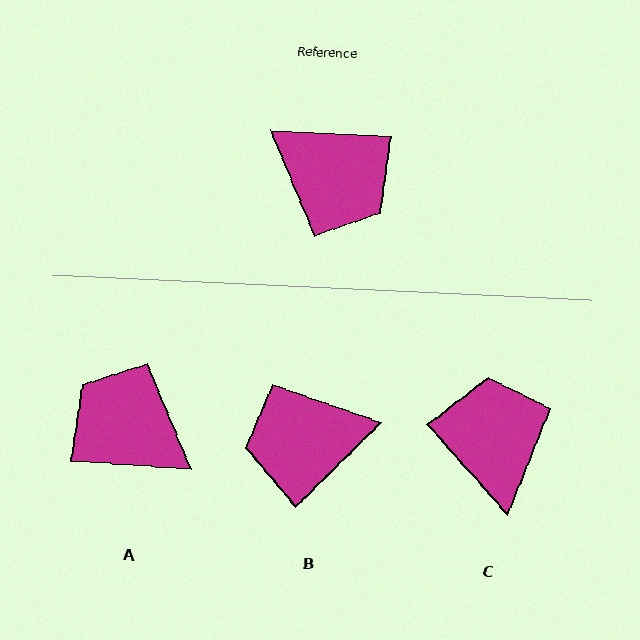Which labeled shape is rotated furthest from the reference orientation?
A, about 179 degrees away.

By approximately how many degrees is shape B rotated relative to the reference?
Approximately 132 degrees clockwise.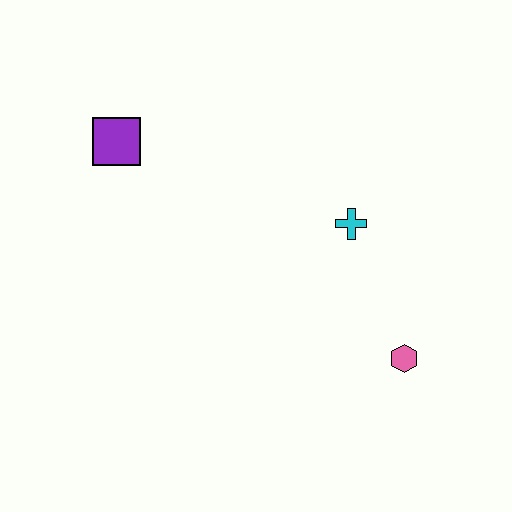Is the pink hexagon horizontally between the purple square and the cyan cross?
No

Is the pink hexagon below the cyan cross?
Yes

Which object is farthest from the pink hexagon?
The purple square is farthest from the pink hexagon.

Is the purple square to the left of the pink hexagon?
Yes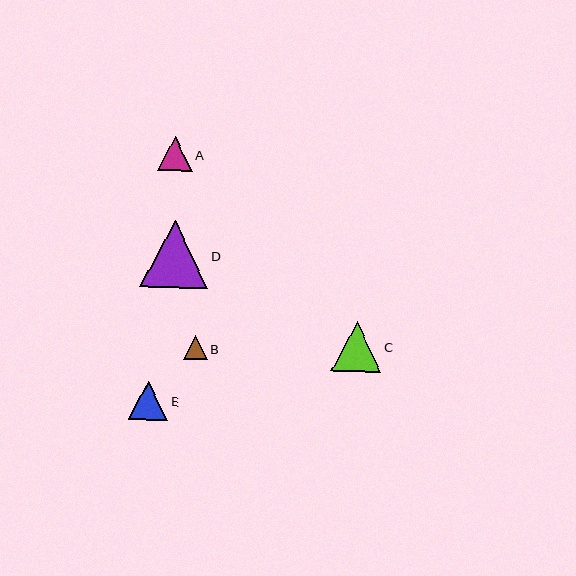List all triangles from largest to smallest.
From largest to smallest: D, C, E, A, B.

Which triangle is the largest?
Triangle D is the largest with a size of approximately 68 pixels.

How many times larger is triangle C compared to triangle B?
Triangle C is approximately 2.0 times the size of triangle B.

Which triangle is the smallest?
Triangle B is the smallest with a size of approximately 24 pixels.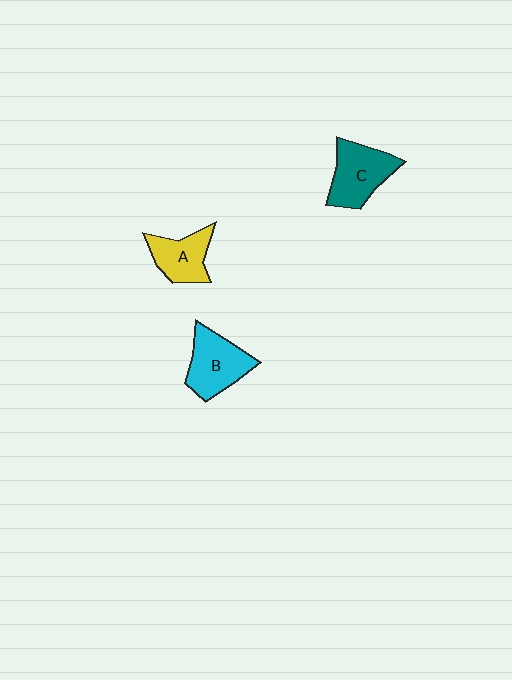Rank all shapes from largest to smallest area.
From largest to smallest: C (teal), B (cyan), A (yellow).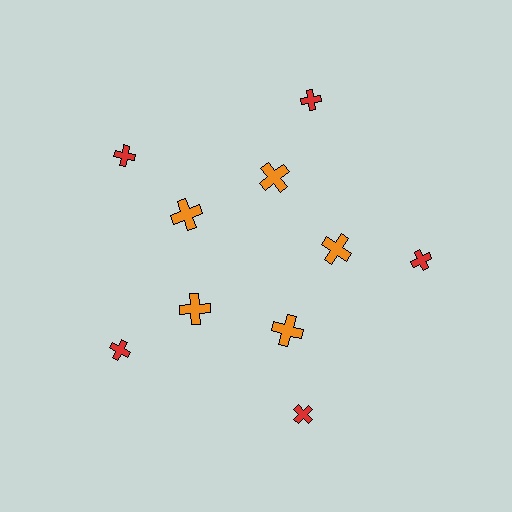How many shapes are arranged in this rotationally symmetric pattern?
There are 10 shapes, arranged in 5 groups of 2.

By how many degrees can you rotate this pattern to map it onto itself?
The pattern maps onto itself every 72 degrees of rotation.